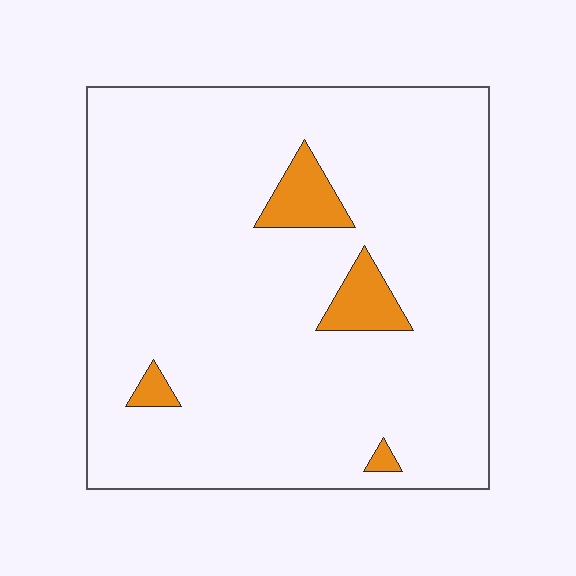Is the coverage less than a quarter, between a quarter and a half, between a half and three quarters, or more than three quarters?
Less than a quarter.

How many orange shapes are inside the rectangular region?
4.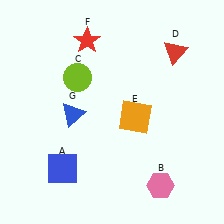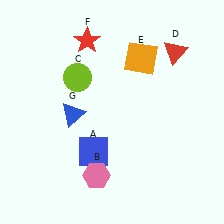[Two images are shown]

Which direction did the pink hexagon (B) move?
The pink hexagon (B) moved left.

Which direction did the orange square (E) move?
The orange square (E) moved up.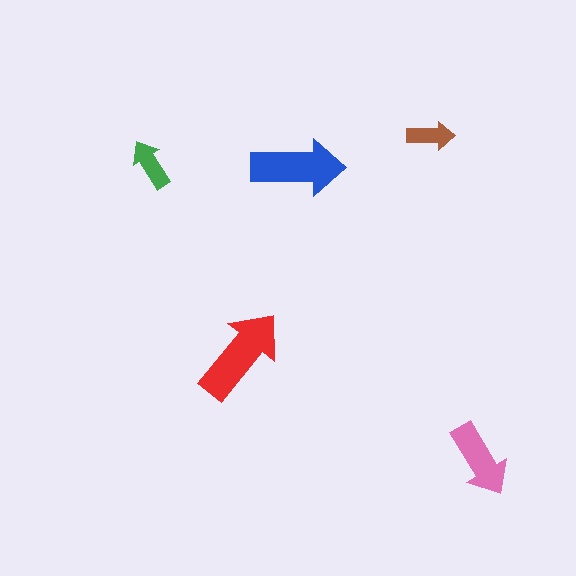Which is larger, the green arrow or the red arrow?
The red one.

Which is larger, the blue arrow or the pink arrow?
The blue one.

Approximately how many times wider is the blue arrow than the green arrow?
About 2 times wider.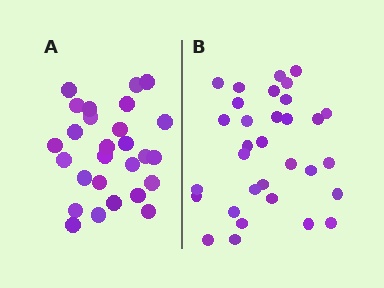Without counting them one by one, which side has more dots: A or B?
Region B (the right region) has more dots.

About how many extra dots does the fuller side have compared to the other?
Region B has about 5 more dots than region A.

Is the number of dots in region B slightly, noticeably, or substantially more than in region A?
Region B has only slightly more — the two regions are fairly close. The ratio is roughly 1.2 to 1.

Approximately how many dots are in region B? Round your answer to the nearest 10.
About 30 dots. (The exact count is 32, which rounds to 30.)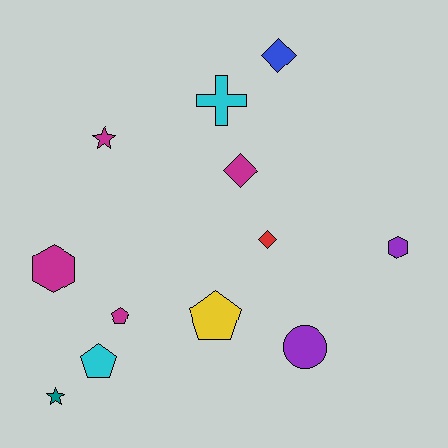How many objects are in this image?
There are 12 objects.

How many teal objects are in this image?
There is 1 teal object.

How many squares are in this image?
There are no squares.